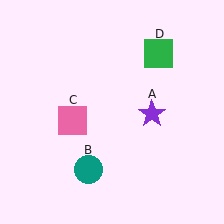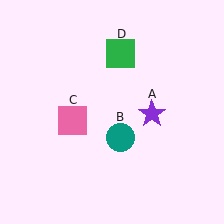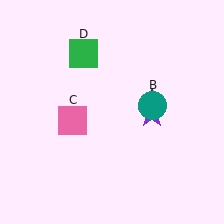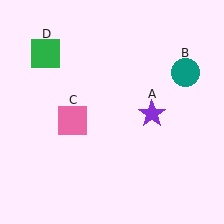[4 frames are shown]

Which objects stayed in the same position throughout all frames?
Purple star (object A) and pink square (object C) remained stationary.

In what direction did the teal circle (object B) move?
The teal circle (object B) moved up and to the right.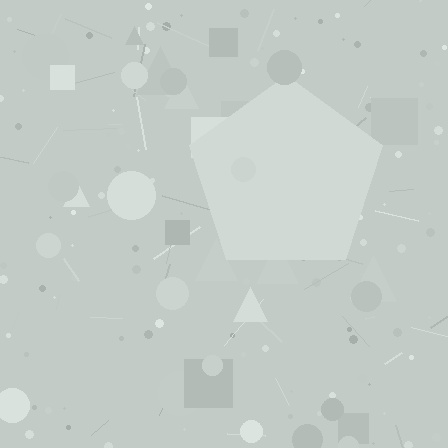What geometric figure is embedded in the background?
A pentagon is embedded in the background.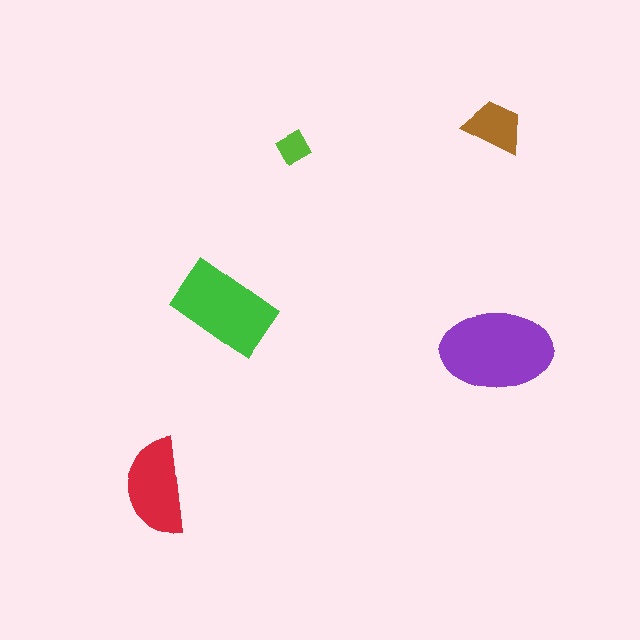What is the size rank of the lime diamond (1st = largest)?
5th.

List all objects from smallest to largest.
The lime diamond, the brown trapezoid, the red semicircle, the green rectangle, the purple ellipse.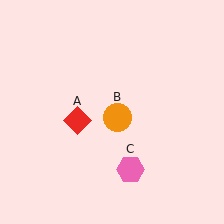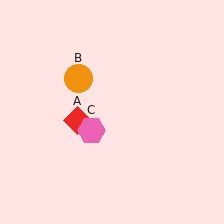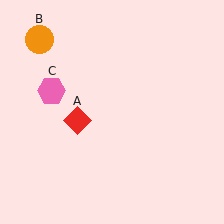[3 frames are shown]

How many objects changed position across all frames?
2 objects changed position: orange circle (object B), pink hexagon (object C).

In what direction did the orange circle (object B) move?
The orange circle (object B) moved up and to the left.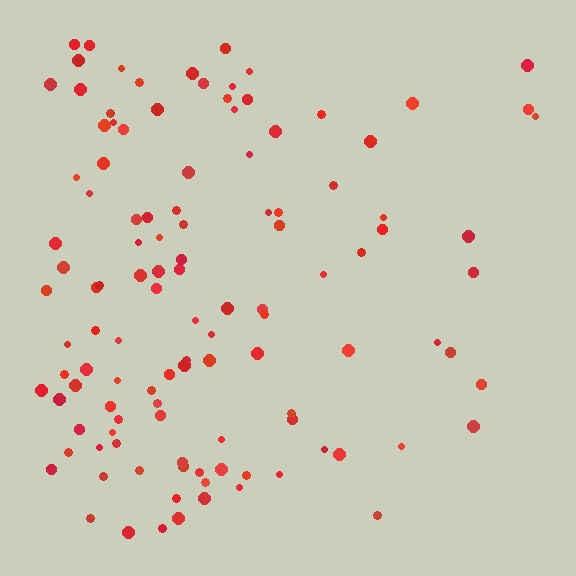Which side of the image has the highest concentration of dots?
The left.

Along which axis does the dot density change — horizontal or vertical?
Horizontal.